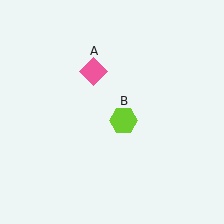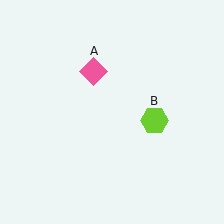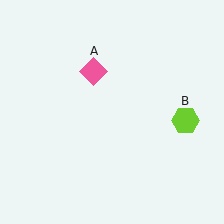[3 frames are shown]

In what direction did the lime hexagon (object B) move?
The lime hexagon (object B) moved right.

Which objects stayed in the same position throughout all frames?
Pink diamond (object A) remained stationary.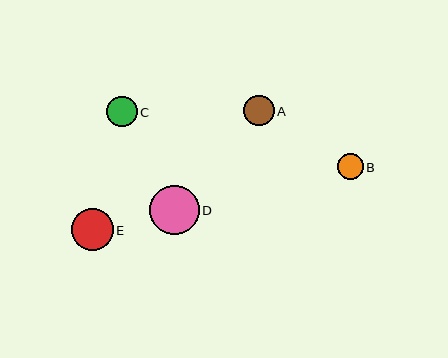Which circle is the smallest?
Circle B is the smallest with a size of approximately 26 pixels.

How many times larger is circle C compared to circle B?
Circle C is approximately 1.2 times the size of circle B.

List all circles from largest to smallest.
From largest to smallest: D, E, A, C, B.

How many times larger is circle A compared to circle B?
Circle A is approximately 1.2 times the size of circle B.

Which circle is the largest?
Circle D is the largest with a size of approximately 50 pixels.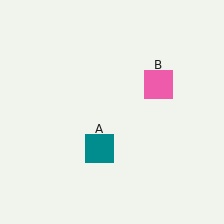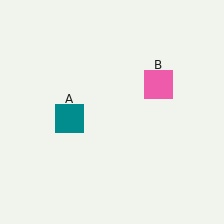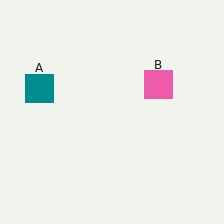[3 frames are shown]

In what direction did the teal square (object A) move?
The teal square (object A) moved up and to the left.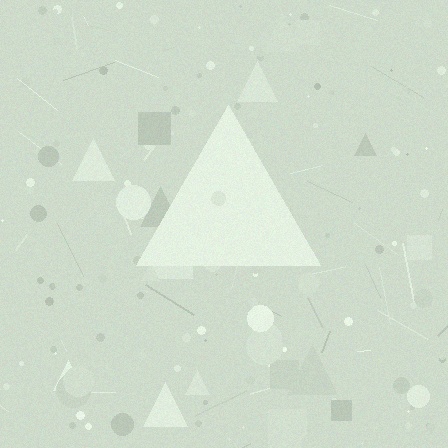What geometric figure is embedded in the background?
A triangle is embedded in the background.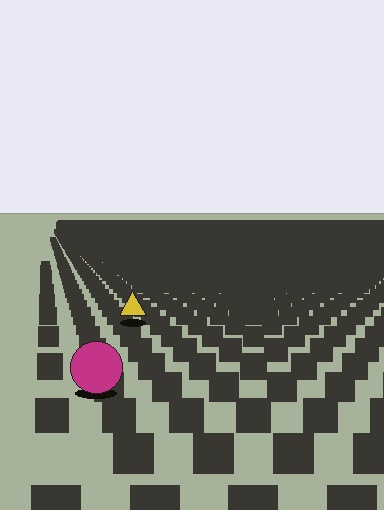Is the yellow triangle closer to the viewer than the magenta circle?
No. The magenta circle is closer — you can tell from the texture gradient: the ground texture is coarser near it.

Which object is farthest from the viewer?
The yellow triangle is farthest from the viewer. It appears smaller and the ground texture around it is denser.